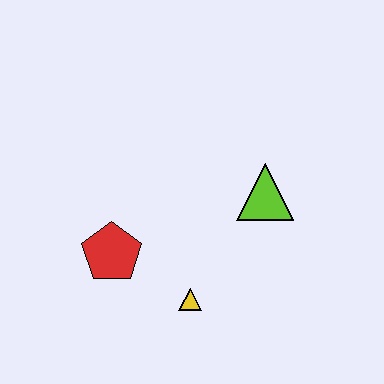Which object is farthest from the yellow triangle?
The lime triangle is farthest from the yellow triangle.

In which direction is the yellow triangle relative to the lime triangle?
The yellow triangle is below the lime triangle.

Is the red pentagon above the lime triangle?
No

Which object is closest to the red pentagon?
The yellow triangle is closest to the red pentagon.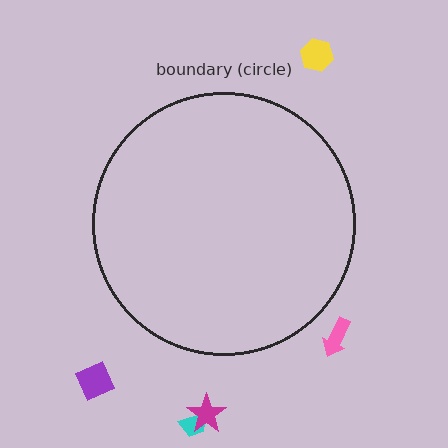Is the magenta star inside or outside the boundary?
Outside.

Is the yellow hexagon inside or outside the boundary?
Outside.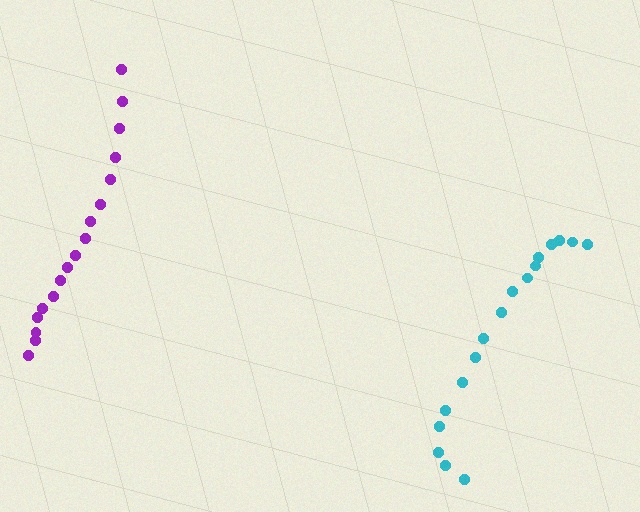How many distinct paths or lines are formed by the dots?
There are 2 distinct paths.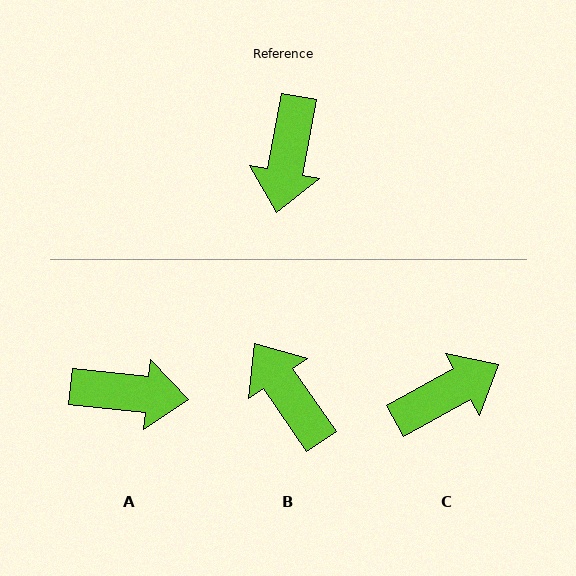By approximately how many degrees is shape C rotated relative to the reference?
Approximately 130 degrees counter-clockwise.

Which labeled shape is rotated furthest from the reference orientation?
B, about 135 degrees away.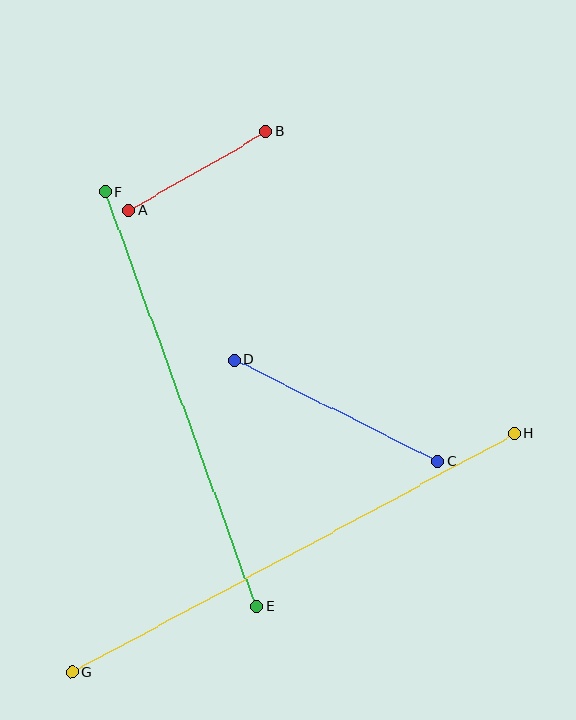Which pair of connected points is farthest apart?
Points G and H are farthest apart.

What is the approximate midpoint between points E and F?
The midpoint is at approximately (181, 399) pixels.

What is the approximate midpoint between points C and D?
The midpoint is at approximately (336, 411) pixels.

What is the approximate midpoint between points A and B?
The midpoint is at approximately (198, 171) pixels.